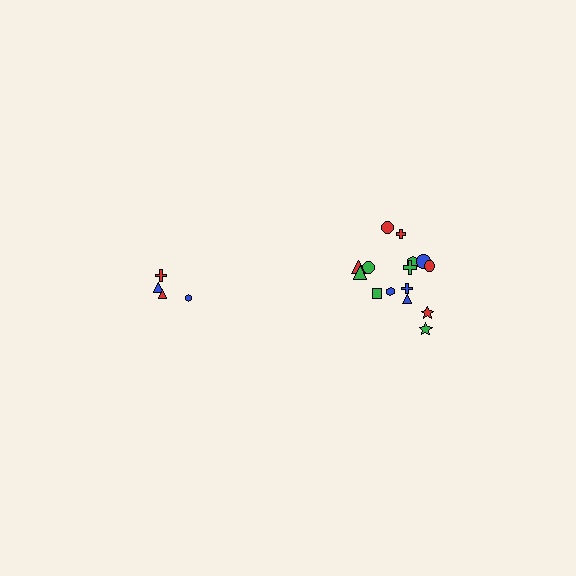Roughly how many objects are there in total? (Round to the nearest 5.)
Roughly 20 objects in total.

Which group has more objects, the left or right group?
The right group.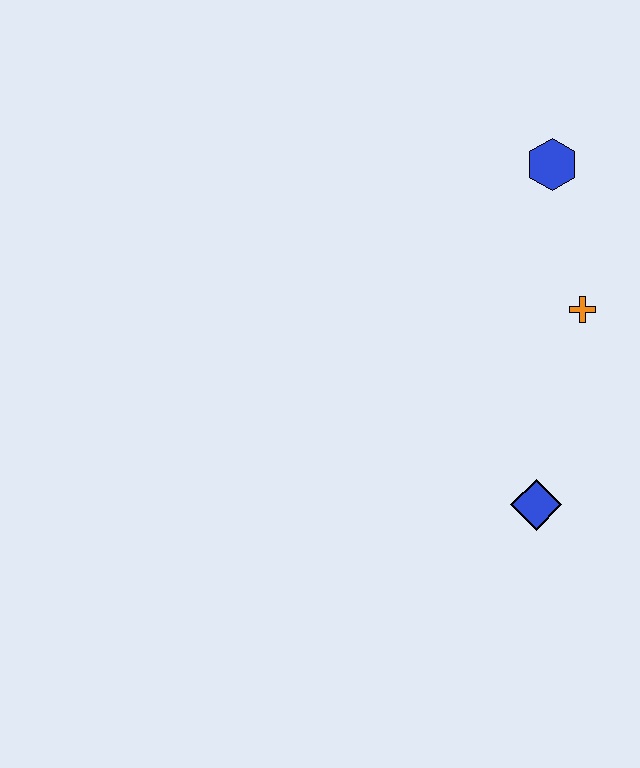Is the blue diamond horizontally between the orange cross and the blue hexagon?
No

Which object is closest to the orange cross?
The blue hexagon is closest to the orange cross.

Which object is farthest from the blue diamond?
The blue hexagon is farthest from the blue diamond.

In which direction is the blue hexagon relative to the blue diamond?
The blue hexagon is above the blue diamond.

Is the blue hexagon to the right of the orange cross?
No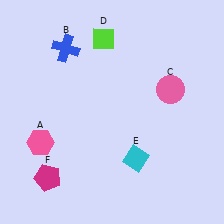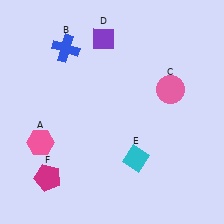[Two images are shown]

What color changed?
The diamond (D) changed from lime in Image 1 to purple in Image 2.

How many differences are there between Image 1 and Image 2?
There is 1 difference between the two images.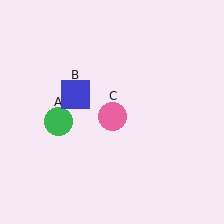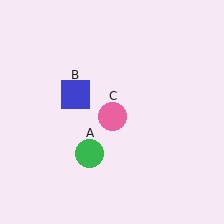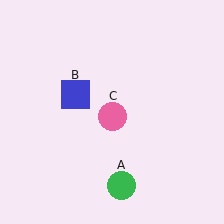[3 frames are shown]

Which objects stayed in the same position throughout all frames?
Blue square (object B) and pink circle (object C) remained stationary.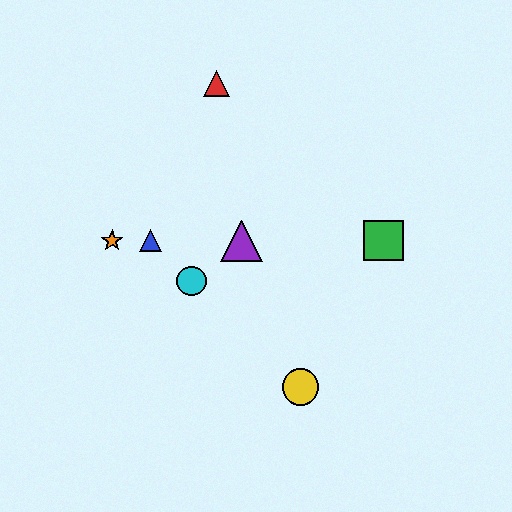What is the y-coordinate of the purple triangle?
The purple triangle is at y≈241.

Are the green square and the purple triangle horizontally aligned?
Yes, both are at y≈241.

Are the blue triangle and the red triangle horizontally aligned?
No, the blue triangle is at y≈241 and the red triangle is at y≈83.